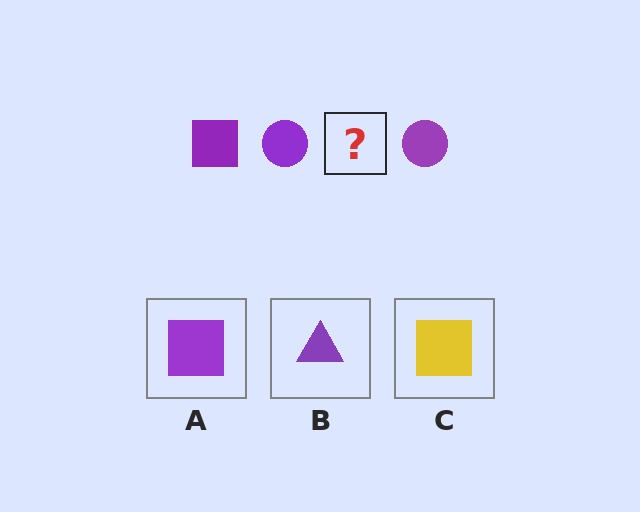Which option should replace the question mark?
Option A.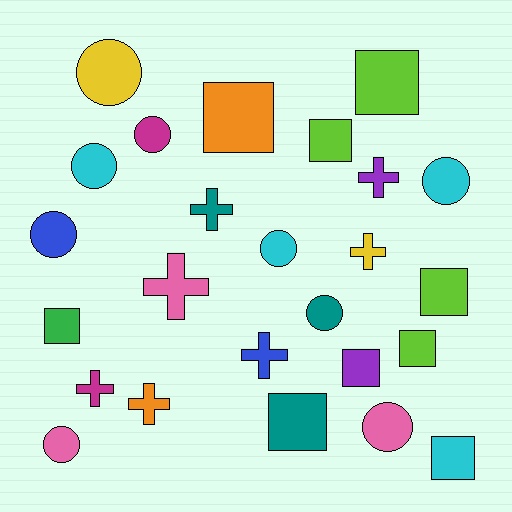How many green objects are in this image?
There is 1 green object.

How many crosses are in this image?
There are 7 crosses.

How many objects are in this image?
There are 25 objects.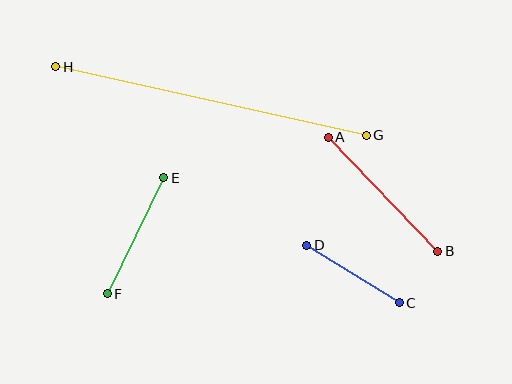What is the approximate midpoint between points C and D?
The midpoint is at approximately (353, 274) pixels.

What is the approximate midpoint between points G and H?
The midpoint is at approximately (211, 101) pixels.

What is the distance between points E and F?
The distance is approximately 129 pixels.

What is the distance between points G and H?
The distance is approximately 318 pixels.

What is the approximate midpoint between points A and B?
The midpoint is at approximately (383, 194) pixels.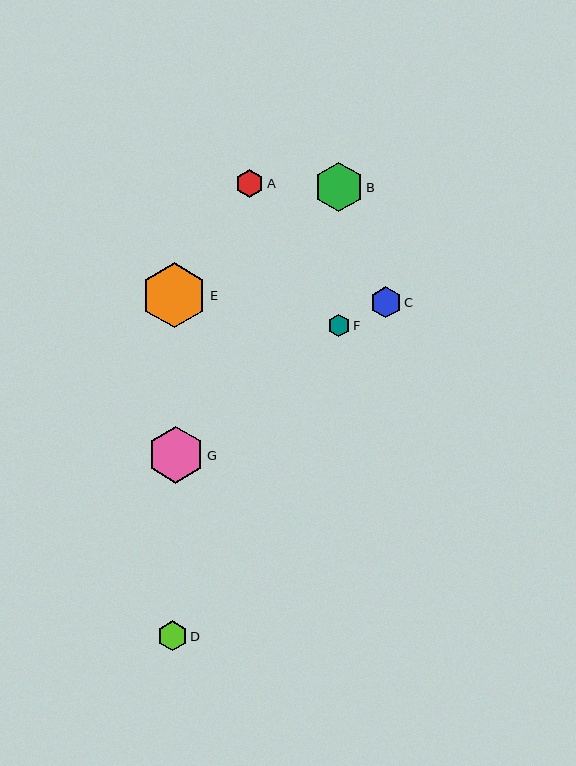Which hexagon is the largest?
Hexagon E is the largest with a size of approximately 65 pixels.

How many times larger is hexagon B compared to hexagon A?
Hexagon B is approximately 1.7 times the size of hexagon A.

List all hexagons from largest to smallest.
From largest to smallest: E, G, B, C, D, A, F.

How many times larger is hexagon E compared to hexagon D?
Hexagon E is approximately 2.2 times the size of hexagon D.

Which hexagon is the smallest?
Hexagon F is the smallest with a size of approximately 22 pixels.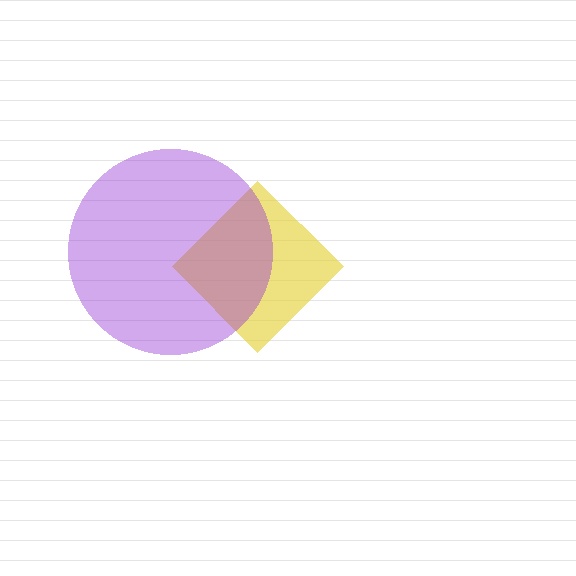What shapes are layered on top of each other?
The layered shapes are: a yellow diamond, a purple circle.